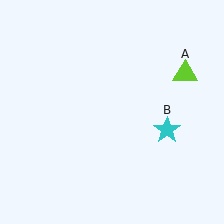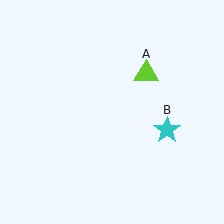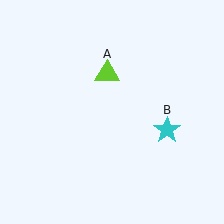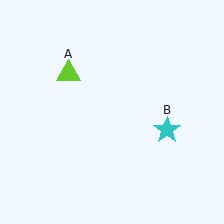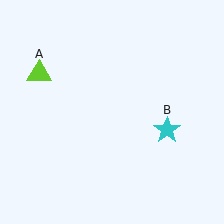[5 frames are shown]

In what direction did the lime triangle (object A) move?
The lime triangle (object A) moved left.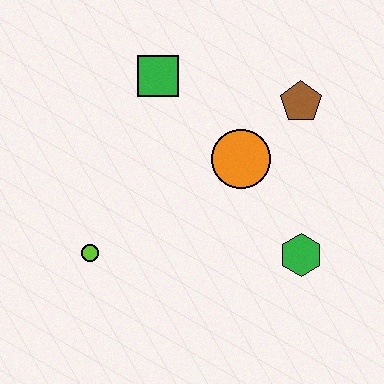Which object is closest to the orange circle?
The brown pentagon is closest to the orange circle.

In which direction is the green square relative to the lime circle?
The green square is above the lime circle.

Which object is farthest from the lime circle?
The brown pentagon is farthest from the lime circle.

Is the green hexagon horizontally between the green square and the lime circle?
No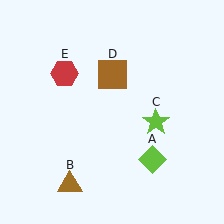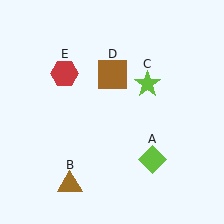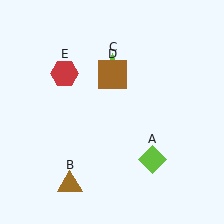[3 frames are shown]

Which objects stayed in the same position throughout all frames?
Lime diamond (object A) and brown triangle (object B) and brown square (object D) and red hexagon (object E) remained stationary.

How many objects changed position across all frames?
1 object changed position: lime star (object C).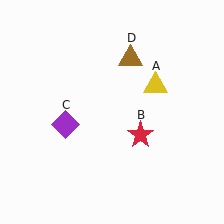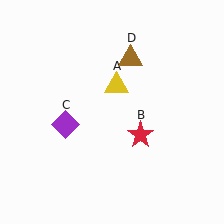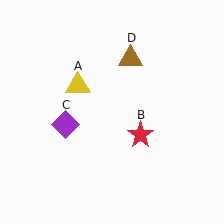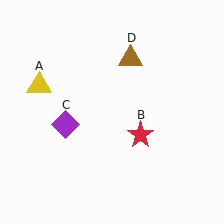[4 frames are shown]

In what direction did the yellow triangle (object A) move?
The yellow triangle (object A) moved left.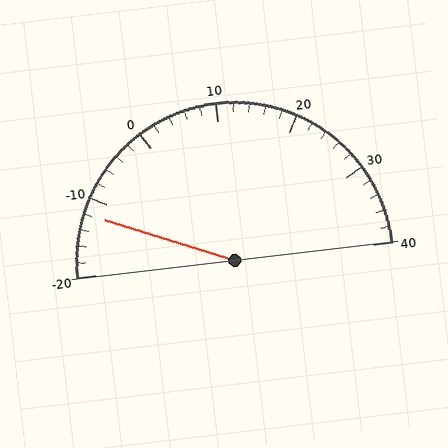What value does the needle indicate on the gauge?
The needle indicates approximately -12.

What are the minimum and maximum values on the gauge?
The gauge ranges from -20 to 40.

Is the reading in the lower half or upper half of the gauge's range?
The reading is in the lower half of the range (-20 to 40).